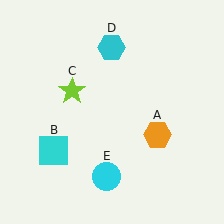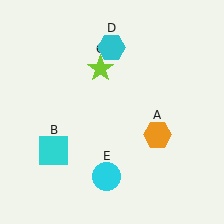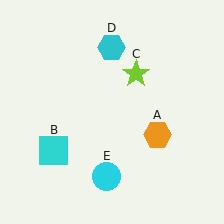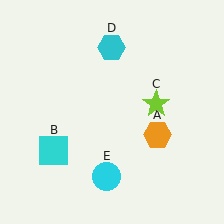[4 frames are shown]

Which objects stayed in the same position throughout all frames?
Orange hexagon (object A) and cyan square (object B) and cyan hexagon (object D) and cyan circle (object E) remained stationary.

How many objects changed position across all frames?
1 object changed position: lime star (object C).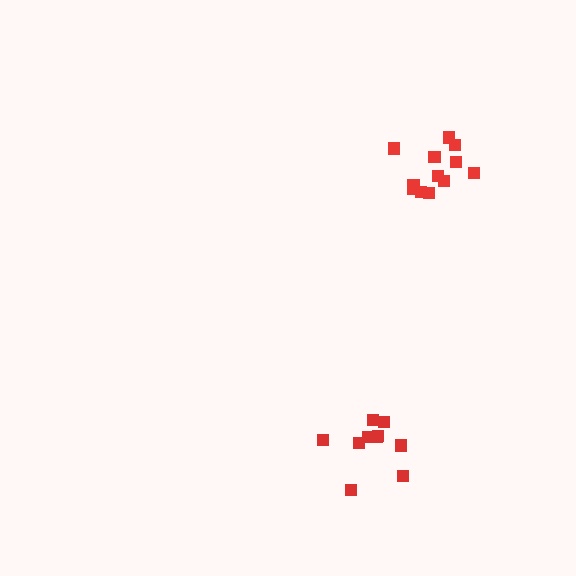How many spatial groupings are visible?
There are 2 spatial groupings.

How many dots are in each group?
Group 1: 12 dots, Group 2: 10 dots (22 total).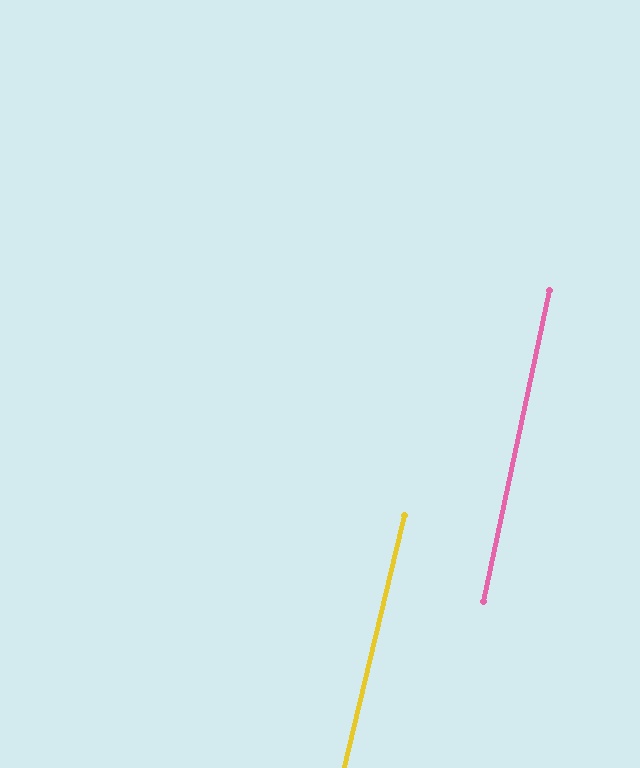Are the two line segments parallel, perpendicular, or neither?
Parallel — their directions differ by only 1.6°.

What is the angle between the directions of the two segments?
Approximately 2 degrees.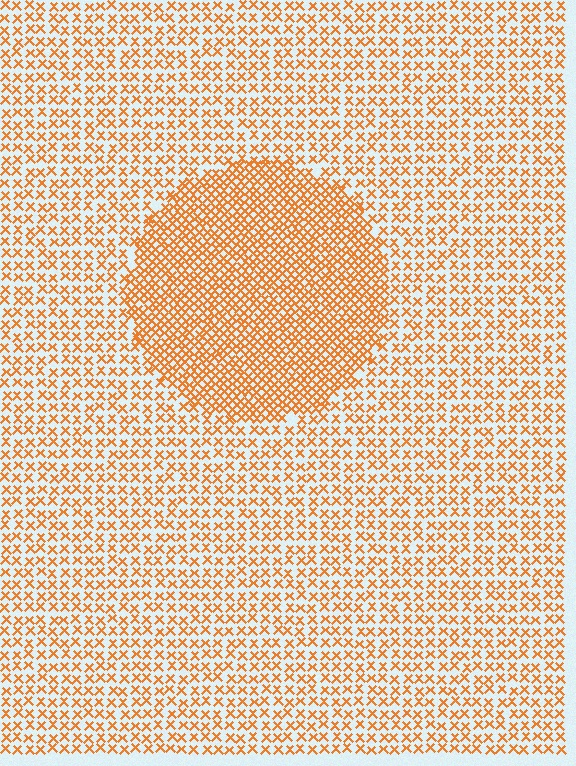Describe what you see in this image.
The image contains small orange elements arranged at two different densities. A circle-shaped region is visible where the elements are more densely packed than the surrounding area.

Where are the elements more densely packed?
The elements are more densely packed inside the circle boundary.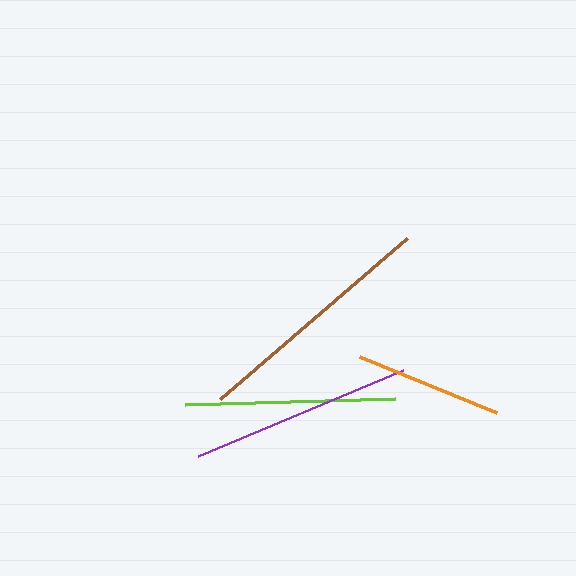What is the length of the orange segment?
The orange segment is approximately 148 pixels long.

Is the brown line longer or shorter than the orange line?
The brown line is longer than the orange line.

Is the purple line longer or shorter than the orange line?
The purple line is longer than the orange line.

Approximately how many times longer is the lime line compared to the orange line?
The lime line is approximately 1.4 times the length of the orange line.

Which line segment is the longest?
The brown line is the longest at approximately 247 pixels.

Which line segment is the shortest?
The orange line is the shortest at approximately 148 pixels.